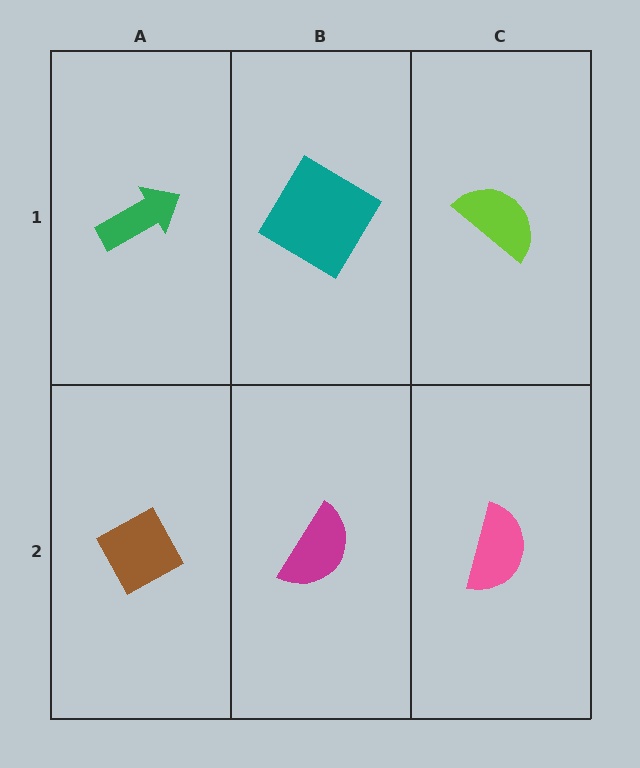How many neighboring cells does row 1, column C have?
2.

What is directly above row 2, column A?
A green arrow.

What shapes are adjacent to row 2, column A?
A green arrow (row 1, column A), a magenta semicircle (row 2, column B).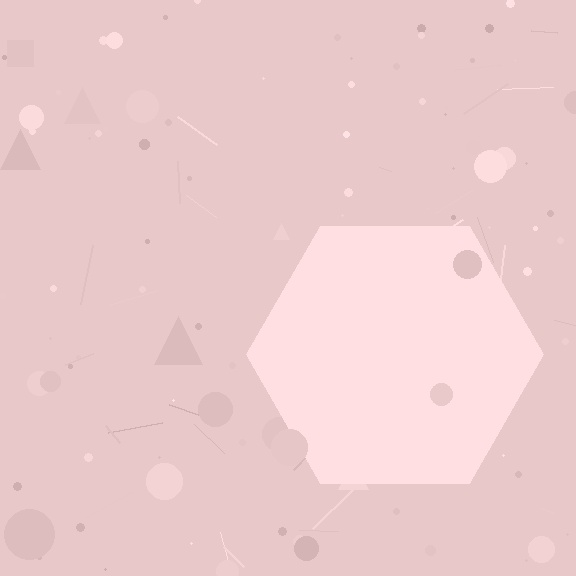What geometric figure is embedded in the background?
A hexagon is embedded in the background.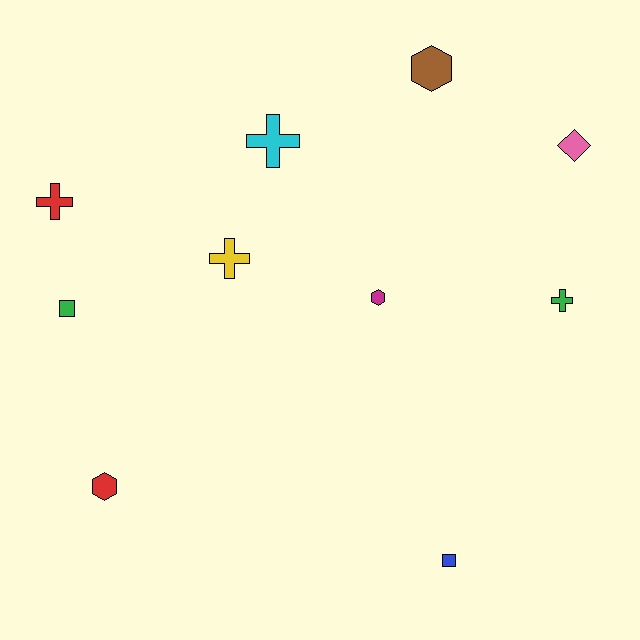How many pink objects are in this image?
There is 1 pink object.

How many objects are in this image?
There are 10 objects.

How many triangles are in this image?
There are no triangles.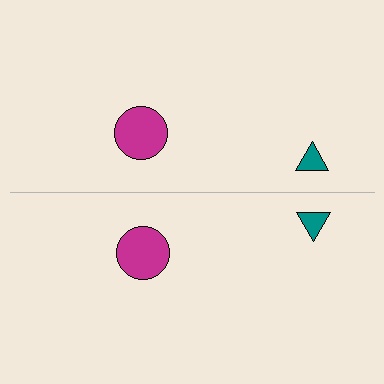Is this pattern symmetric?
Yes, this pattern has bilateral (reflection) symmetry.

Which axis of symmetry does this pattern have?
The pattern has a horizontal axis of symmetry running through the center of the image.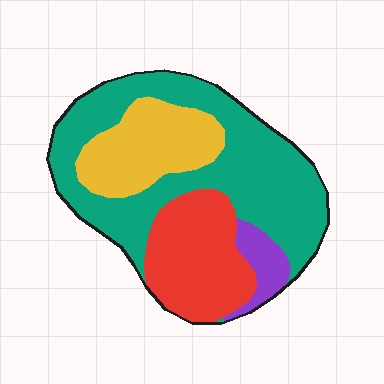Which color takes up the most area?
Teal, at roughly 50%.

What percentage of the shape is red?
Red covers 23% of the shape.